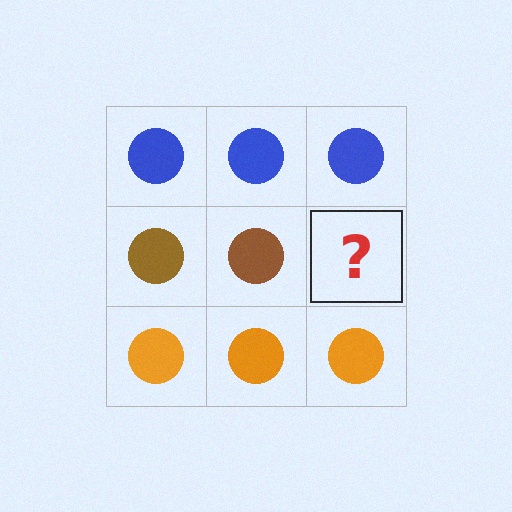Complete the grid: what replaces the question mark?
The question mark should be replaced with a brown circle.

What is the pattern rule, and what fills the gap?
The rule is that each row has a consistent color. The gap should be filled with a brown circle.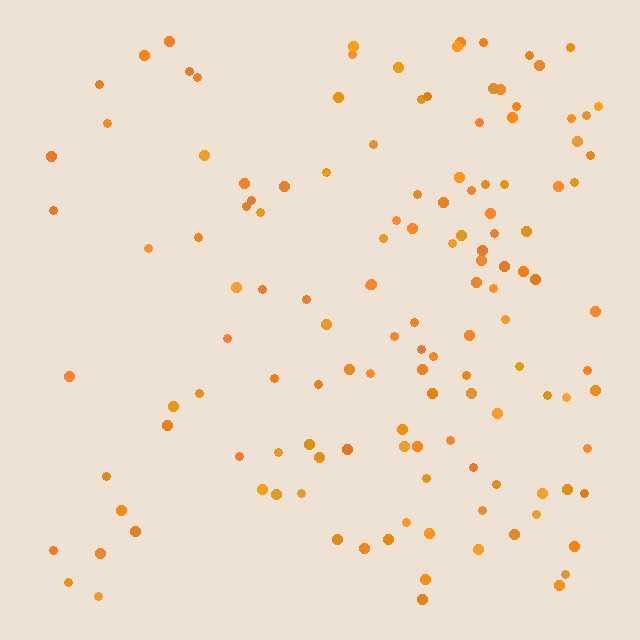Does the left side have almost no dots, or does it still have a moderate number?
Still a moderate number, just noticeably fewer than the right.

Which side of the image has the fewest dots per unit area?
The left.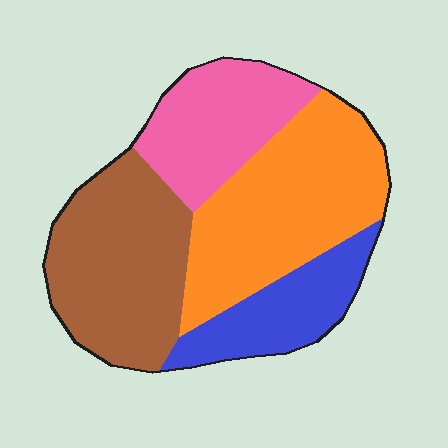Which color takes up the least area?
Blue, at roughly 15%.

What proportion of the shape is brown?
Brown covers around 30% of the shape.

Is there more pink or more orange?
Orange.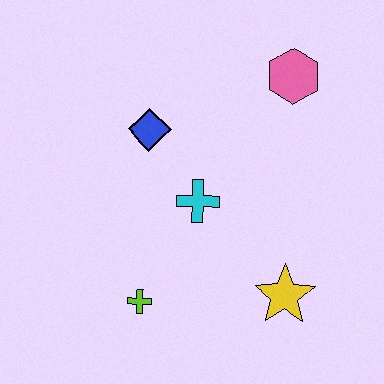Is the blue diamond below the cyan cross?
No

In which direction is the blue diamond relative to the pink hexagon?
The blue diamond is to the left of the pink hexagon.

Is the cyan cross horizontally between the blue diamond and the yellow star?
Yes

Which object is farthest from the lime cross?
The pink hexagon is farthest from the lime cross.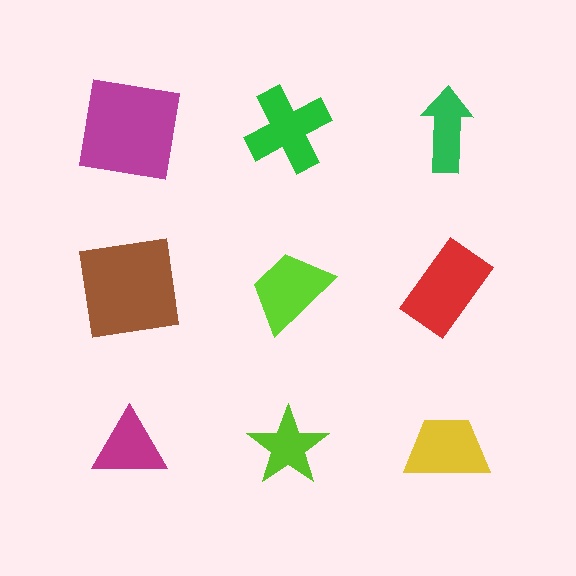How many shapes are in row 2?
3 shapes.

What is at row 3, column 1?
A magenta triangle.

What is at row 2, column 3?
A red rectangle.